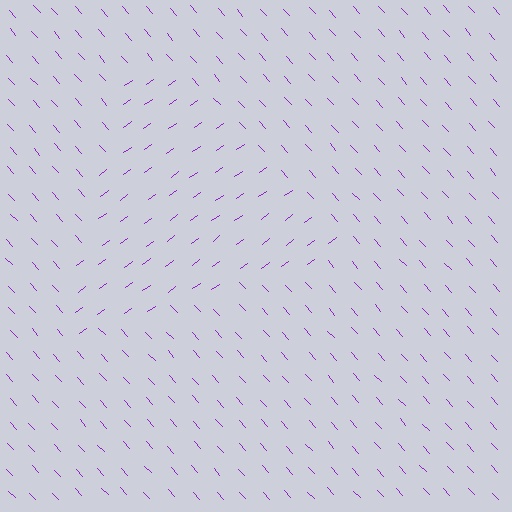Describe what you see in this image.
The image is filled with small purple line segments. A triangle region in the image has lines oriented differently from the surrounding lines, creating a visible texture boundary.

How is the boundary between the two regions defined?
The boundary is defined purely by a change in line orientation (approximately 84 degrees difference). All lines are the same color and thickness.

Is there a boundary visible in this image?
Yes, there is a texture boundary formed by a change in line orientation.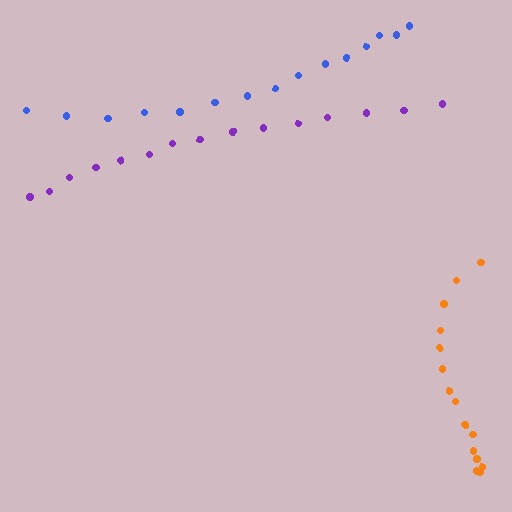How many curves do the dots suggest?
There are 3 distinct paths.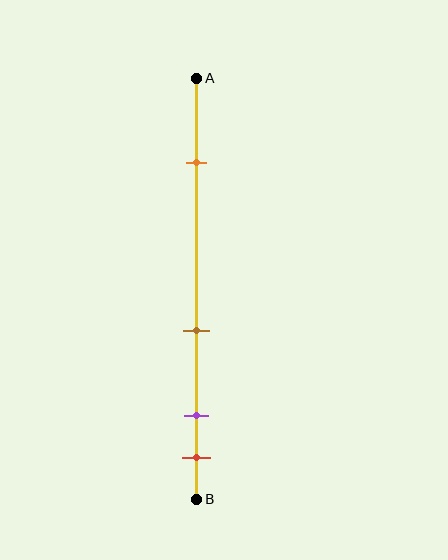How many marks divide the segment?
There are 4 marks dividing the segment.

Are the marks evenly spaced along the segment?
No, the marks are not evenly spaced.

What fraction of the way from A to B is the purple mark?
The purple mark is approximately 80% (0.8) of the way from A to B.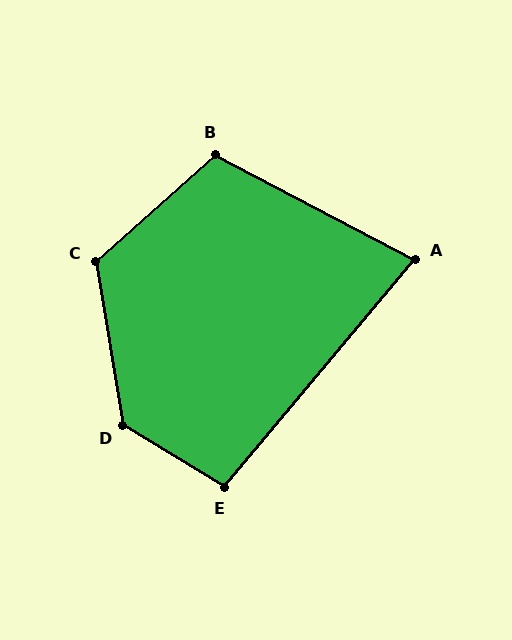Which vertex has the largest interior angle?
D, at approximately 130 degrees.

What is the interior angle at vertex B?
Approximately 110 degrees (obtuse).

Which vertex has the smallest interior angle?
A, at approximately 78 degrees.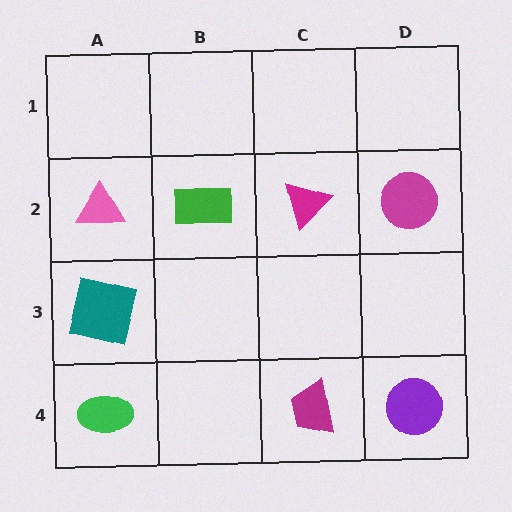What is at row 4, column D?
A purple circle.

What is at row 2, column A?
A pink triangle.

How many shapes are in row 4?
3 shapes.